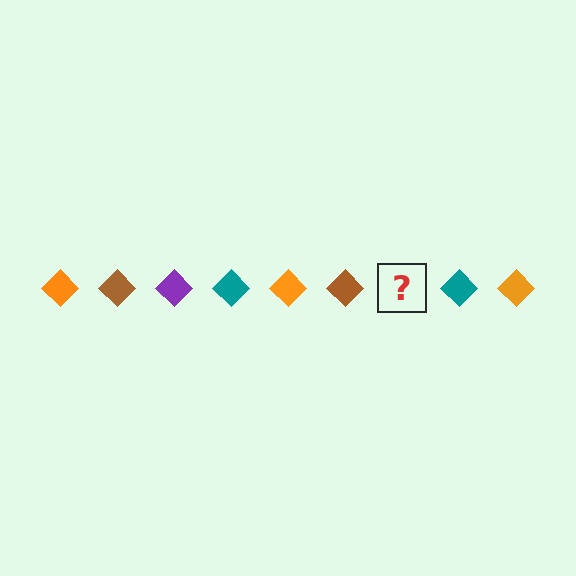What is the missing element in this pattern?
The missing element is a purple diamond.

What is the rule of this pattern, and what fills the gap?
The rule is that the pattern cycles through orange, brown, purple, teal diamonds. The gap should be filled with a purple diamond.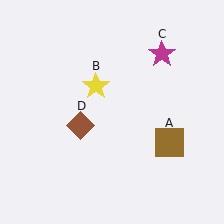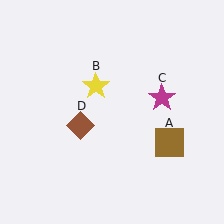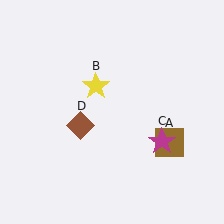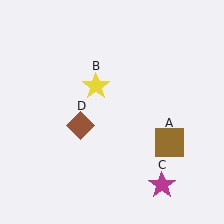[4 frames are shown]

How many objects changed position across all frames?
1 object changed position: magenta star (object C).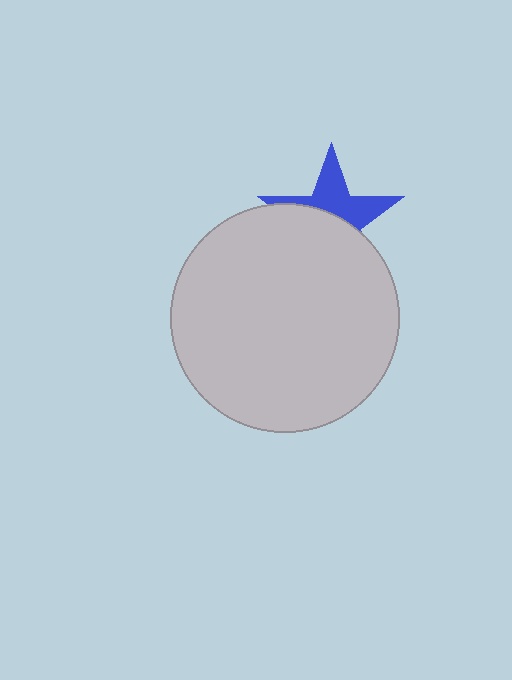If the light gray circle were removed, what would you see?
You would see the complete blue star.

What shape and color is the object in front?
The object in front is a light gray circle.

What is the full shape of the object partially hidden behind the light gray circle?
The partially hidden object is a blue star.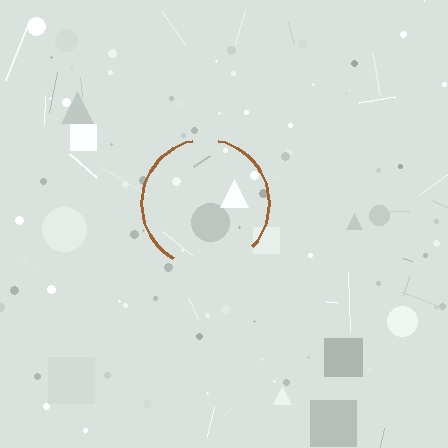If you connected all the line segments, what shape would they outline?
They would outline a circle.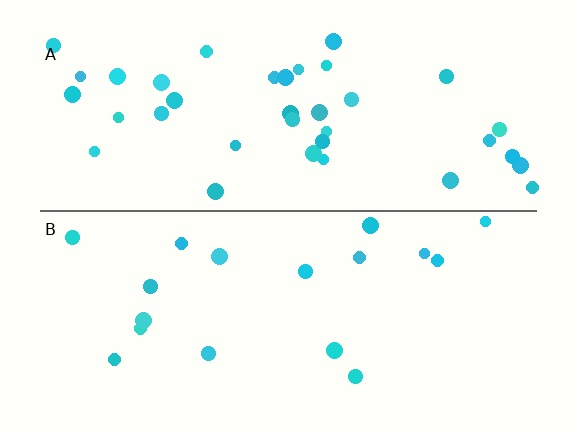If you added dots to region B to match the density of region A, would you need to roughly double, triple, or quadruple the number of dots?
Approximately double.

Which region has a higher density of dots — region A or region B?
A (the top).